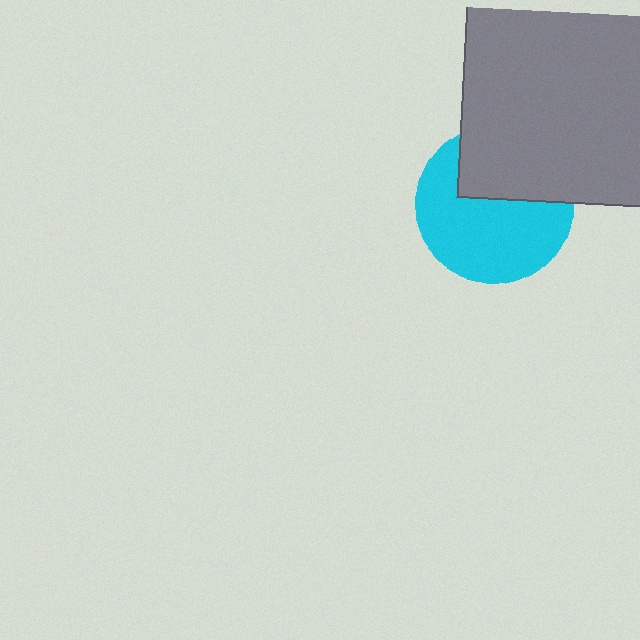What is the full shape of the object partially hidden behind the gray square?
The partially hidden object is a cyan circle.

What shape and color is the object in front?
The object in front is a gray square.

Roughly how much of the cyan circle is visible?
About half of it is visible (roughly 63%).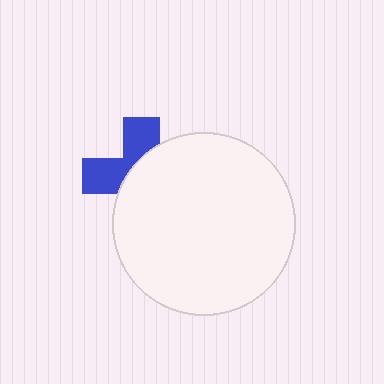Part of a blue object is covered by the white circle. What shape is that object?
It is a cross.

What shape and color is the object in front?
The object in front is a white circle.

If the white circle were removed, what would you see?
You would see the complete blue cross.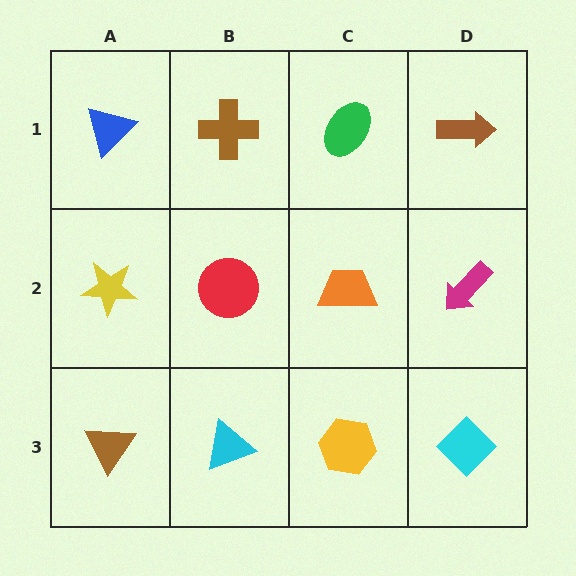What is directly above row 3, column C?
An orange trapezoid.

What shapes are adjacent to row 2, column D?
A brown arrow (row 1, column D), a cyan diamond (row 3, column D), an orange trapezoid (row 2, column C).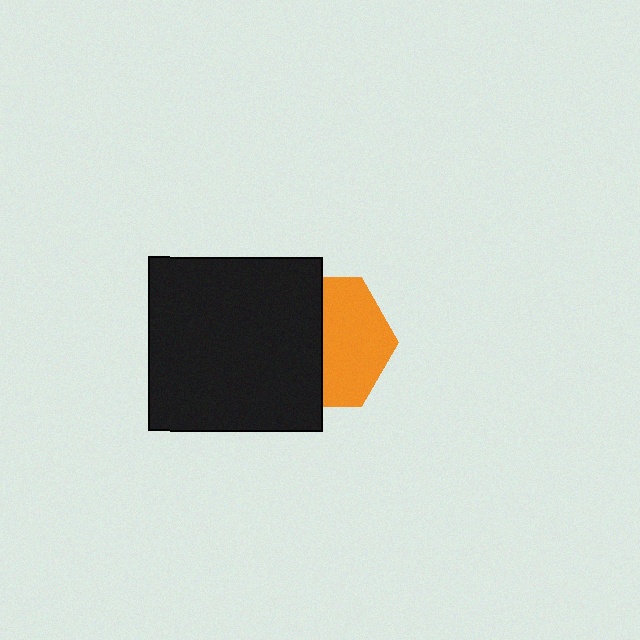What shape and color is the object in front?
The object in front is a black square.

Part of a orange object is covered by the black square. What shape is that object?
It is a hexagon.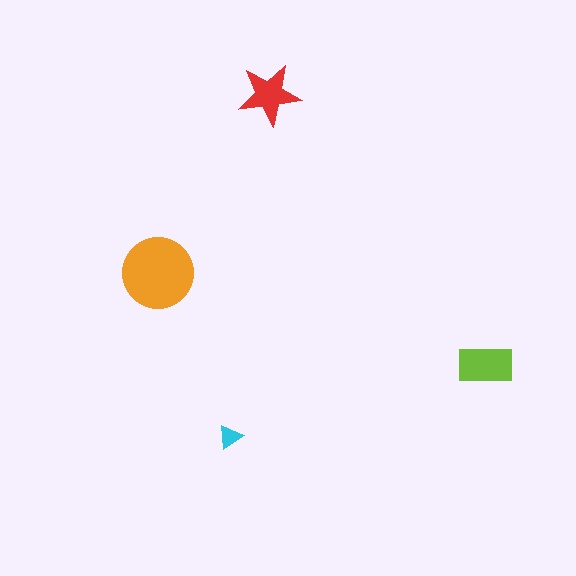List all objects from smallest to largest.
The cyan triangle, the red star, the lime rectangle, the orange circle.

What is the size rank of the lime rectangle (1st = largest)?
2nd.